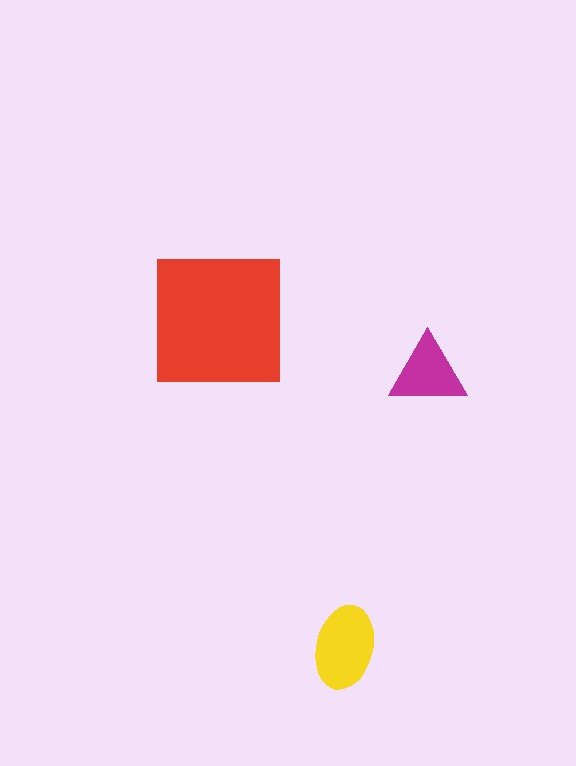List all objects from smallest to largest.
The magenta triangle, the yellow ellipse, the red square.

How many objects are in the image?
There are 3 objects in the image.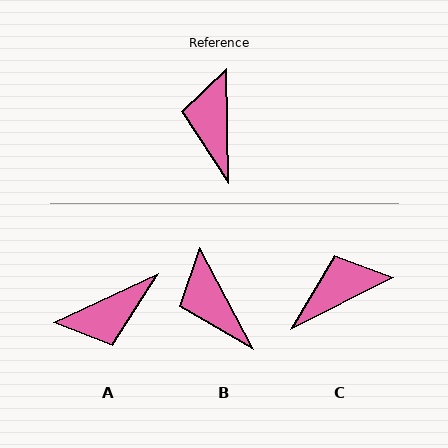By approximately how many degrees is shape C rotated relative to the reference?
Approximately 64 degrees clockwise.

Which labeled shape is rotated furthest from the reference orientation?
A, about 115 degrees away.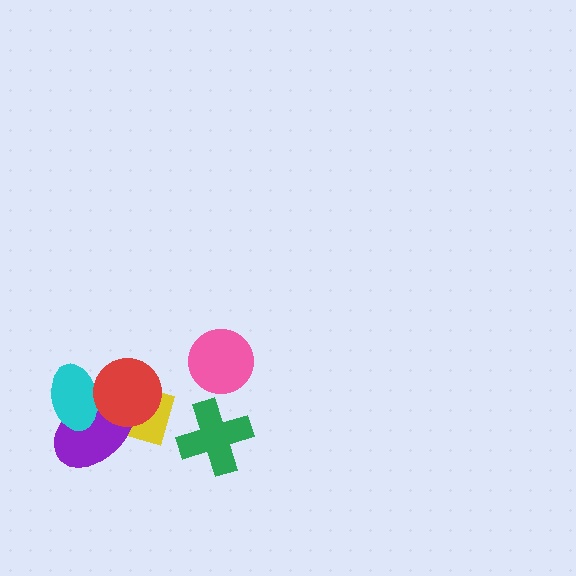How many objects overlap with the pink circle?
0 objects overlap with the pink circle.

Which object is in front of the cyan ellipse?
The red circle is in front of the cyan ellipse.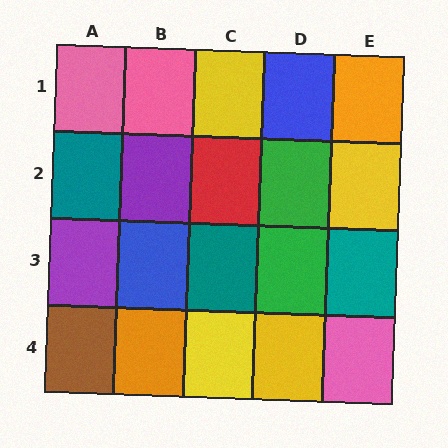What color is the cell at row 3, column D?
Green.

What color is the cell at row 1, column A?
Pink.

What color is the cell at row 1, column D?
Blue.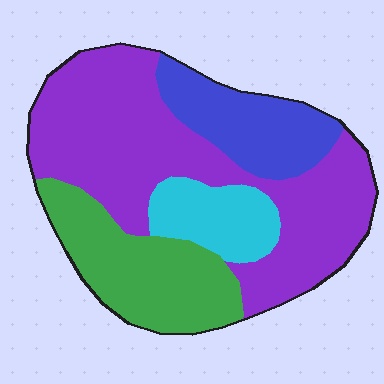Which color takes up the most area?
Purple, at roughly 50%.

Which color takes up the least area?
Cyan, at roughly 10%.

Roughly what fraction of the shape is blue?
Blue covers around 15% of the shape.